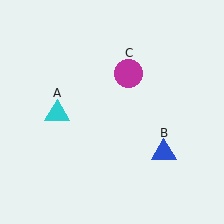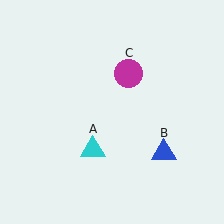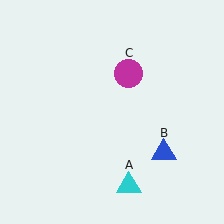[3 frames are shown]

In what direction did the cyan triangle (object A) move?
The cyan triangle (object A) moved down and to the right.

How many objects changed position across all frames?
1 object changed position: cyan triangle (object A).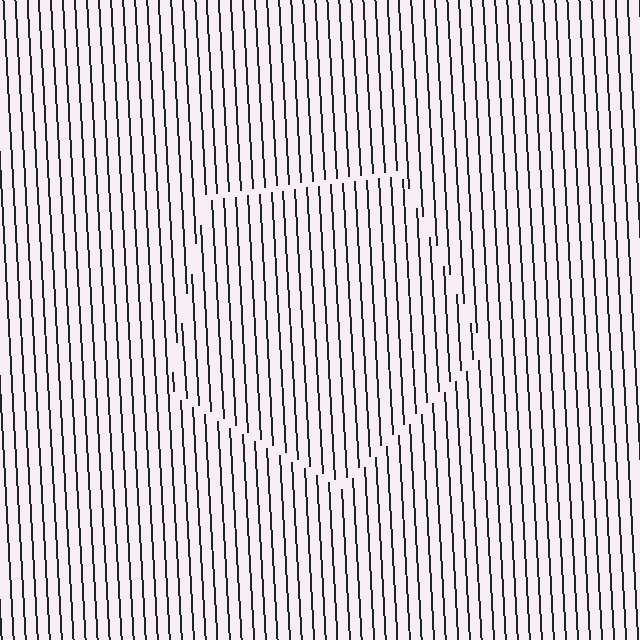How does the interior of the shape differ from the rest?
The interior of the shape contains the same grating, shifted by half a period — the contour is defined by the phase discontinuity where line-ends from the inner and outer gratings abut.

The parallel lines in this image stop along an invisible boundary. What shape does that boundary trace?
An illusory pentagon. The interior of the shape contains the same grating, shifted by half a period — the contour is defined by the phase discontinuity where line-ends from the inner and outer gratings abut.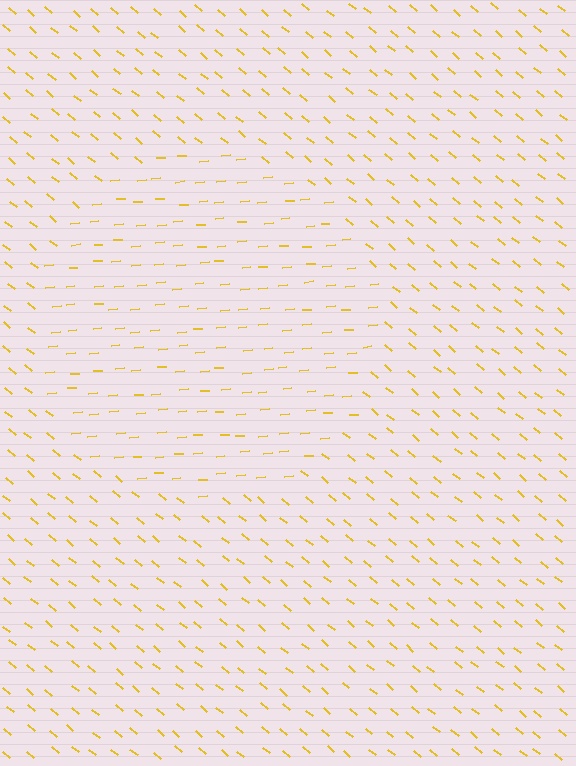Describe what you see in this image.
The image is filled with small yellow line segments. A circle region in the image has lines oriented differently from the surrounding lines, creating a visible texture boundary.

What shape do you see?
I see a circle.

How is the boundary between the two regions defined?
The boundary is defined purely by a change in line orientation (approximately 45 degrees difference). All lines are the same color and thickness.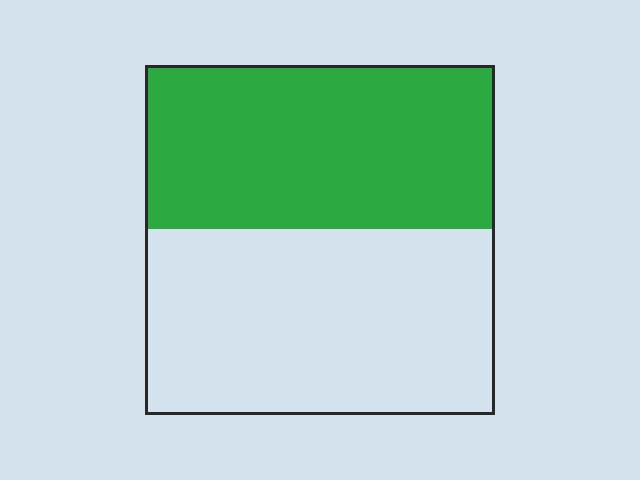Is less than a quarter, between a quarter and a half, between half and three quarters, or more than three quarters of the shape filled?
Between a quarter and a half.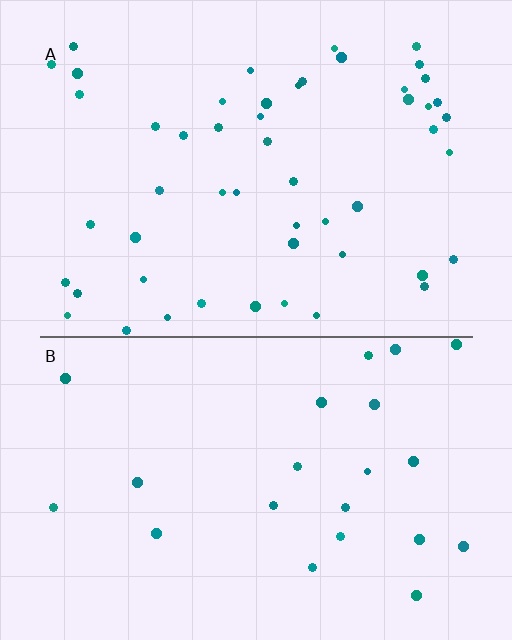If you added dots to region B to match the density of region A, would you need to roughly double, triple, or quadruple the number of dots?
Approximately double.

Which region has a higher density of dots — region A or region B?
A (the top).